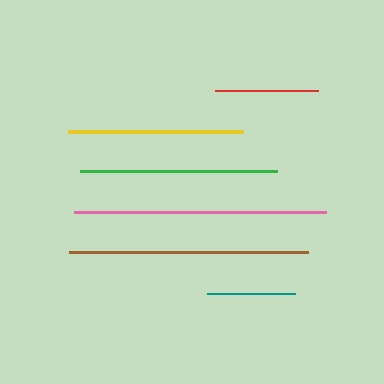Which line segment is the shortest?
The teal line is the shortest at approximately 88 pixels.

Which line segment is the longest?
The pink line is the longest at approximately 252 pixels.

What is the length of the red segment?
The red segment is approximately 102 pixels long.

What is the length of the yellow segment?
The yellow segment is approximately 175 pixels long.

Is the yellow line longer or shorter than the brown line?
The brown line is longer than the yellow line.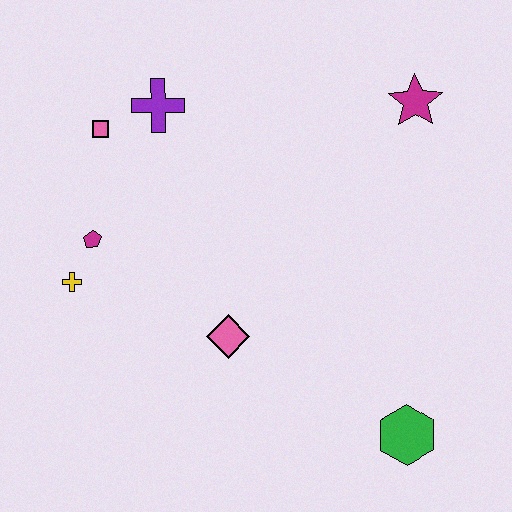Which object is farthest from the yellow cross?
The magenta star is farthest from the yellow cross.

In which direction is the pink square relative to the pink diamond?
The pink square is above the pink diamond.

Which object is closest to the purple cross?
The pink square is closest to the purple cross.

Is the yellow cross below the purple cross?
Yes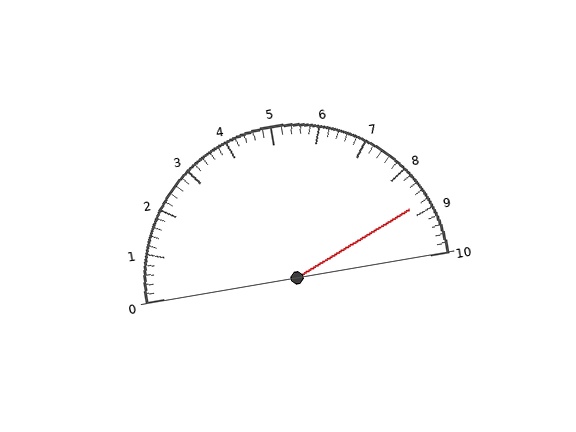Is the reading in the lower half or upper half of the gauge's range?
The reading is in the upper half of the range (0 to 10).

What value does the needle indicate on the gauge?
The needle indicates approximately 8.8.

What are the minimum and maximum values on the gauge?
The gauge ranges from 0 to 10.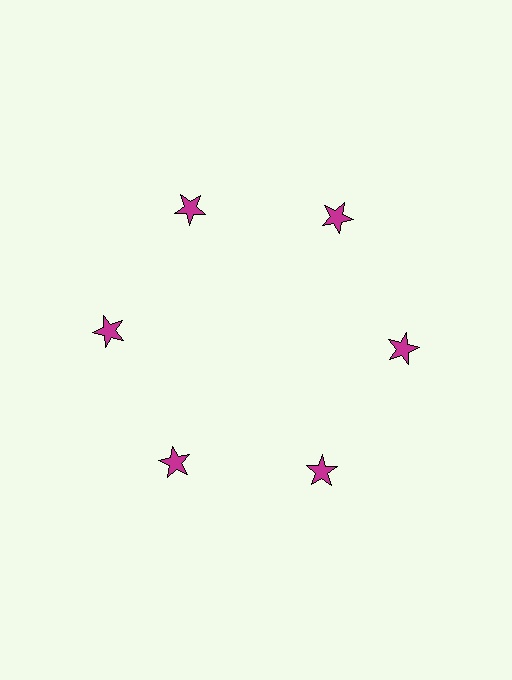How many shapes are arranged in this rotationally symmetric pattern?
There are 6 shapes, arranged in 6 groups of 1.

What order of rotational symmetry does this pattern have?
This pattern has 6-fold rotational symmetry.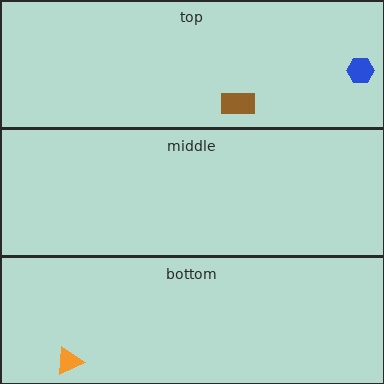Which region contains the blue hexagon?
The top region.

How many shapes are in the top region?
2.